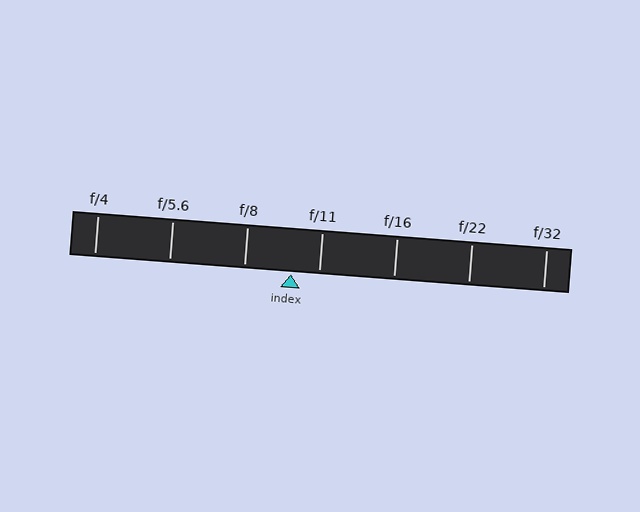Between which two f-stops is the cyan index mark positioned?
The index mark is between f/8 and f/11.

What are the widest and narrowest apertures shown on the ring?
The widest aperture shown is f/4 and the narrowest is f/32.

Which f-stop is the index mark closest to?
The index mark is closest to f/11.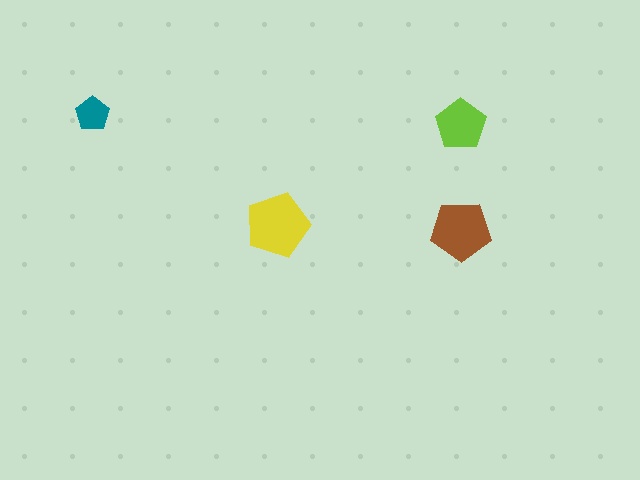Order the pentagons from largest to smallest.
the yellow one, the brown one, the lime one, the teal one.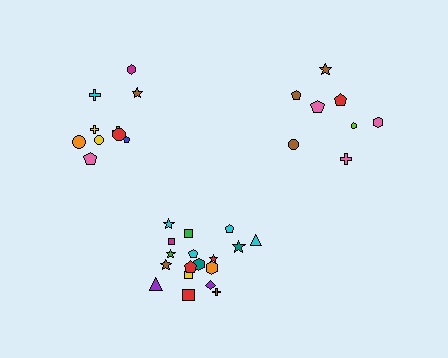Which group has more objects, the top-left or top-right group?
The top-left group.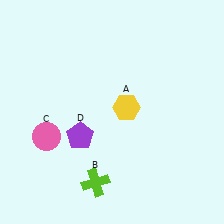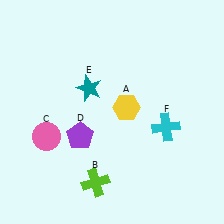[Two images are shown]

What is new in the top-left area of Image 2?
A teal star (E) was added in the top-left area of Image 2.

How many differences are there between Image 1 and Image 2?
There are 2 differences between the two images.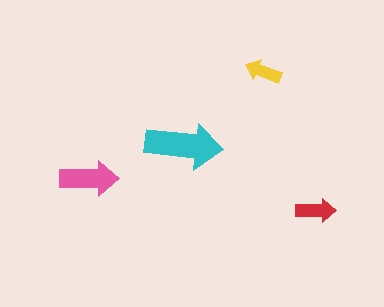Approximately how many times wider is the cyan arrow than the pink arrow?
About 1.5 times wider.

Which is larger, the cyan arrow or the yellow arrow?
The cyan one.